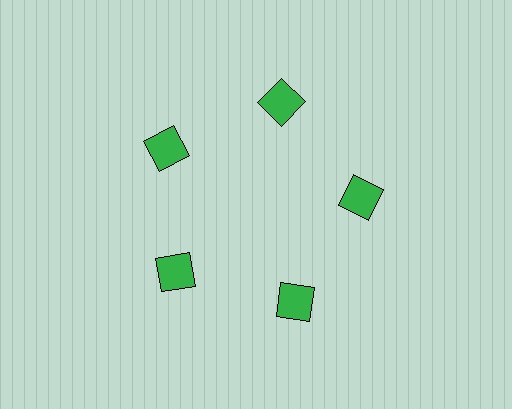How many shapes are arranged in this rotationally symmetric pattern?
There are 5 shapes, arranged in 5 groups of 1.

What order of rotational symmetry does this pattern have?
This pattern has 5-fold rotational symmetry.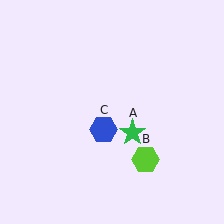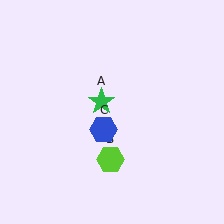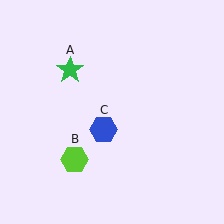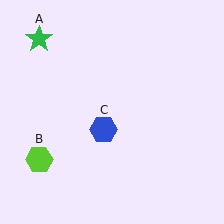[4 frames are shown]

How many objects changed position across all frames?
2 objects changed position: green star (object A), lime hexagon (object B).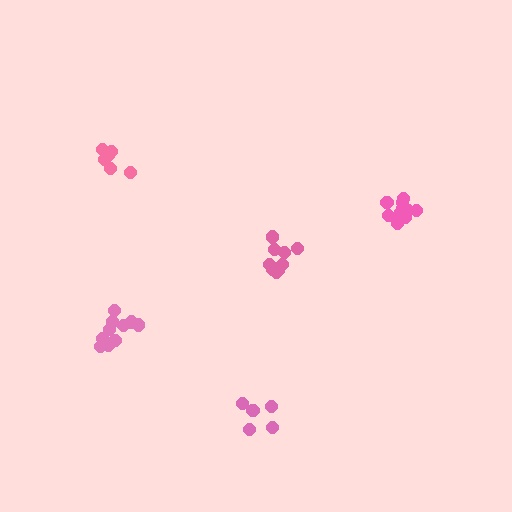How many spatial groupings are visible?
There are 5 spatial groupings.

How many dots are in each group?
Group 1: 11 dots, Group 2: 6 dots, Group 3: 9 dots, Group 4: 10 dots, Group 5: 5 dots (41 total).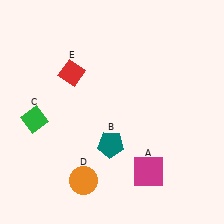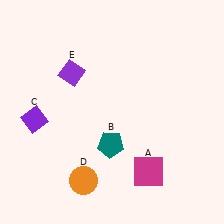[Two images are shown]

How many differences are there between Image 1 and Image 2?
There are 2 differences between the two images.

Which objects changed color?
C changed from green to purple. E changed from red to purple.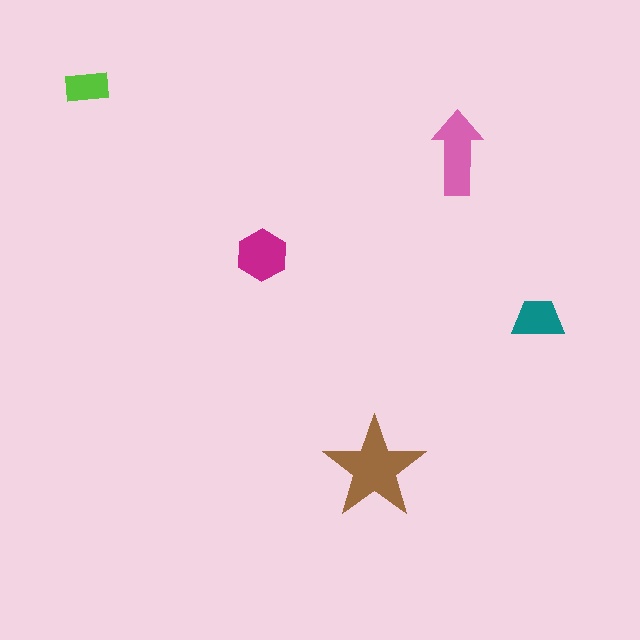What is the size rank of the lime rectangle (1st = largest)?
5th.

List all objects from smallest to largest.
The lime rectangle, the teal trapezoid, the magenta hexagon, the pink arrow, the brown star.